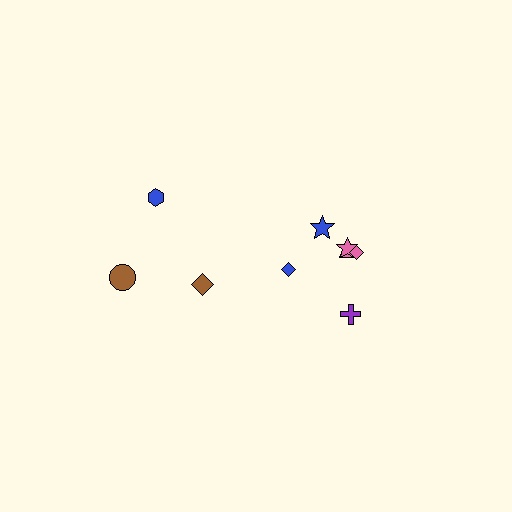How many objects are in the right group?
There are 6 objects.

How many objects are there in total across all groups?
There are 9 objects.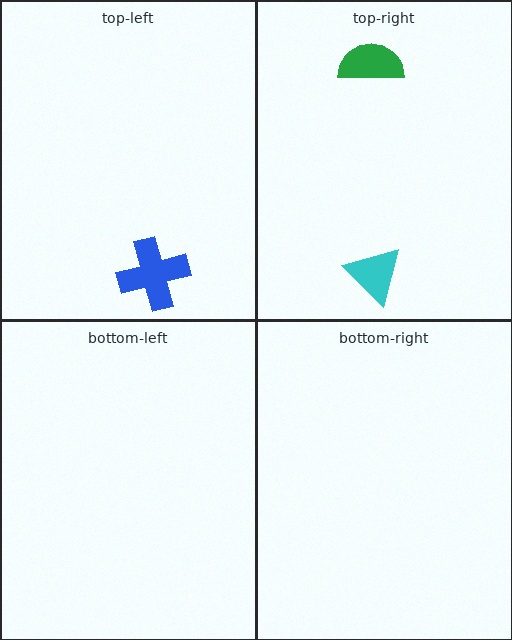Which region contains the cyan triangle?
The top-right region.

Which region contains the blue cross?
The top-left region.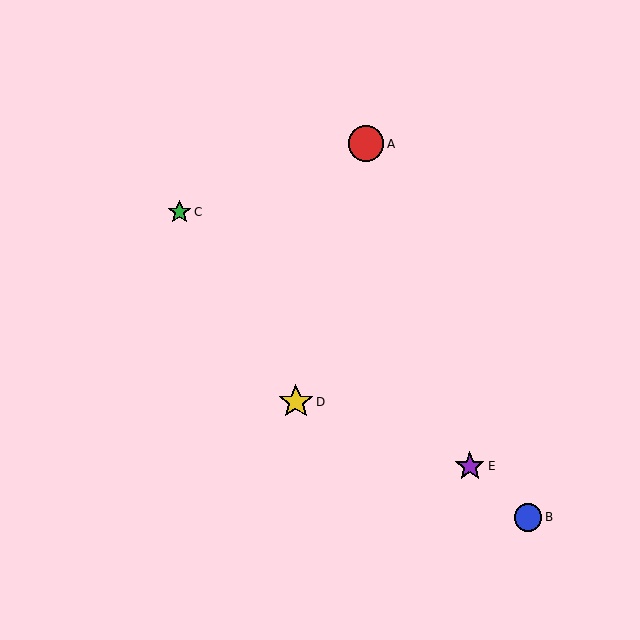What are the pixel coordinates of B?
Object B is at (528, 517).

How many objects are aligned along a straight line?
3 objects (B, C, E) are aligned along a straight line.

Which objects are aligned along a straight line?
Objects B, C, E are aligned along a straight line.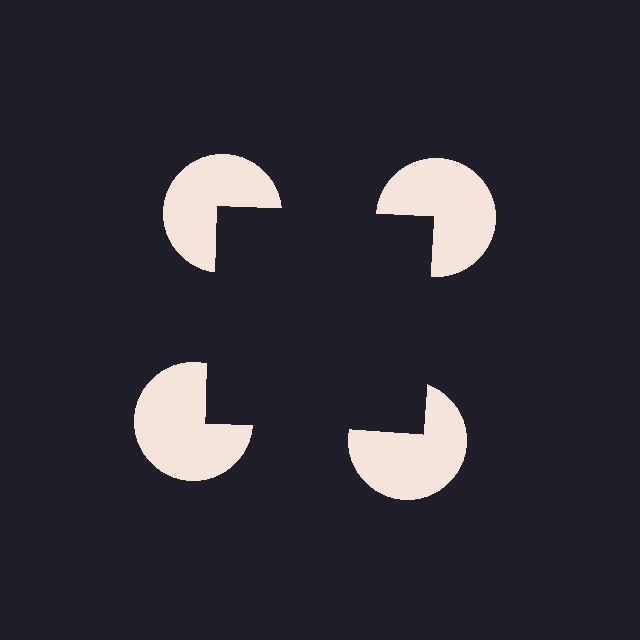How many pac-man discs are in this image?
There are 4 — one at each vertex of the illusory square.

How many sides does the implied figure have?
4 sides.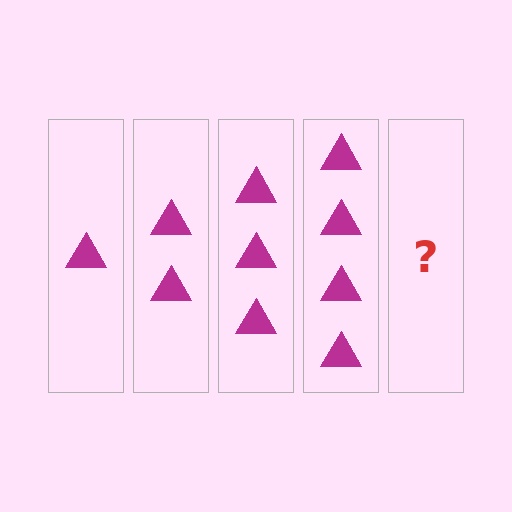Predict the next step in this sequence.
The next step is 5 triangles.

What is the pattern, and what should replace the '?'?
The pattern is that each step adds one more triangle. The '?' should be 5 triangles.